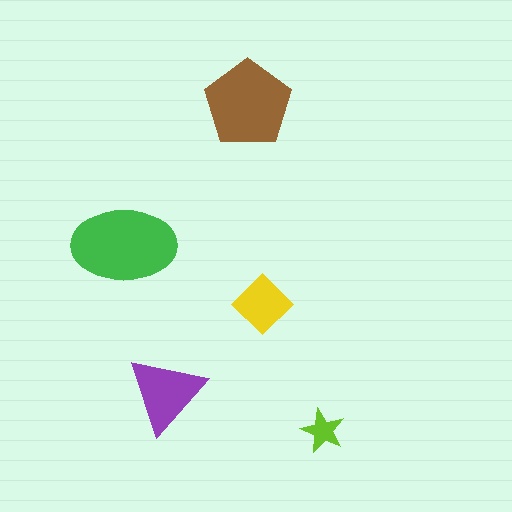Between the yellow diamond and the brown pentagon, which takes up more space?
The brown pentagon.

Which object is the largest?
The green ellipse.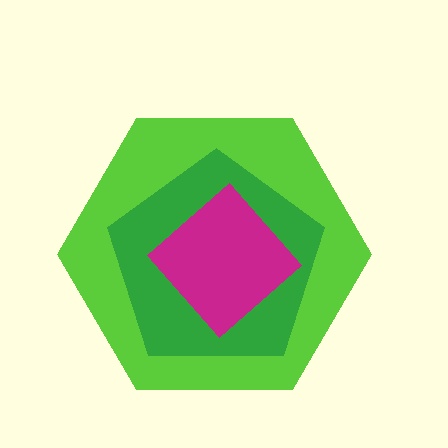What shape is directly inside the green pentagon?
The magenta diamond.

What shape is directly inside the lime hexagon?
The green pentagon.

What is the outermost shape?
The lime hexagon.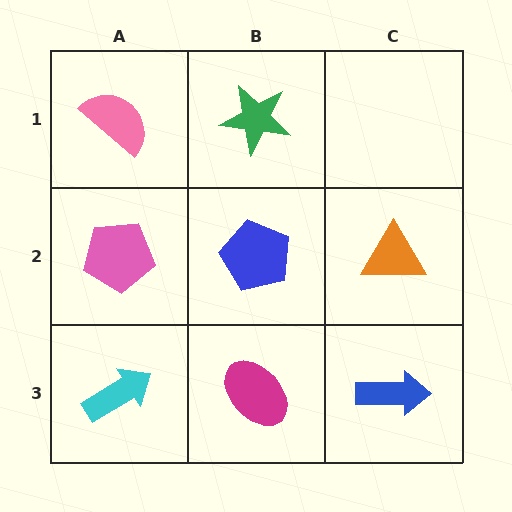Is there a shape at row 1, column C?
No, that cell is empty.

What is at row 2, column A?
A pink pentagon.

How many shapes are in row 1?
2 shapes.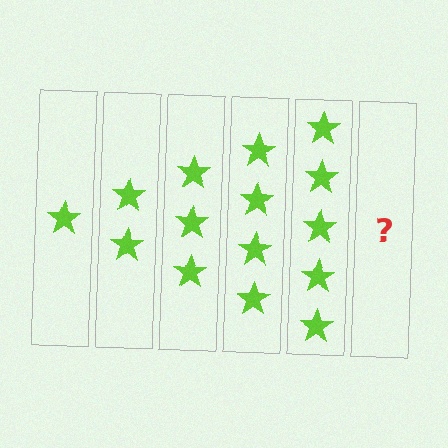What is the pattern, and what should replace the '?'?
The pattern is that each step adds one more star. The '?' should be 6 stars.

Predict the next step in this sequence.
The next step is 6 stars.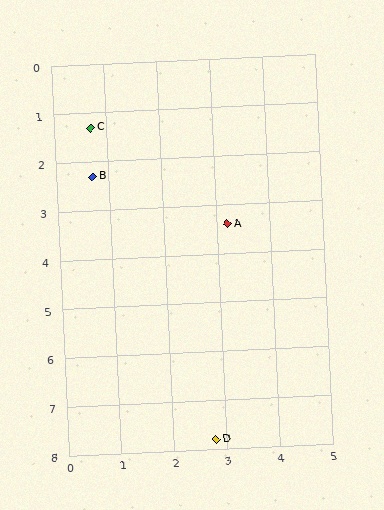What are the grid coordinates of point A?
Point A is at approximately (3.2, 3.4).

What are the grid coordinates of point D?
Point D is at approximately (2.8, 7.8).